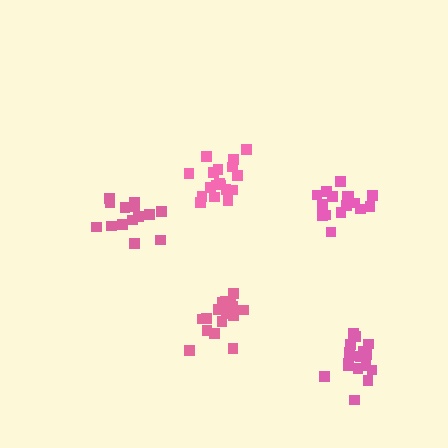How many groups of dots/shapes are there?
There are 5 groups.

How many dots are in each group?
Group 1: 15 dots, Group 2: 18 dots, Group 3: 19 dots, Group 4: 18 dots, Group 5: 16 dots (86 total).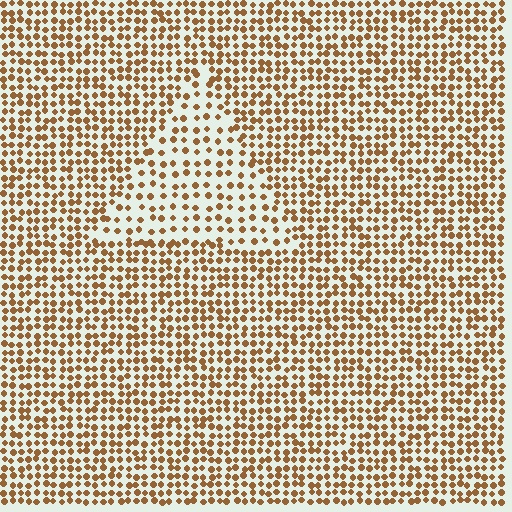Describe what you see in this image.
The image contains small brown elements arranged at two different densities. A triangle-shaped region is visible where the elements are less densely packed than the surrounding area.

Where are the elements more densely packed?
The elements are more densely packed outside the triangle boundary.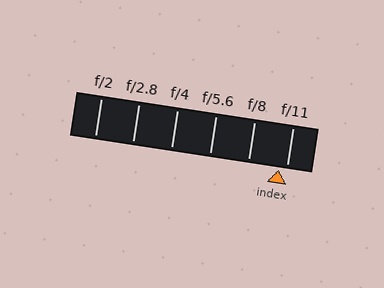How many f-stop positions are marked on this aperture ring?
There are 6 f-stop positions marked.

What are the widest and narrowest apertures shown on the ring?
The widest aperture shown is f/2 and the narrowest is f/11.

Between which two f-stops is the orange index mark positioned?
The index mark is between f/8 and f/11.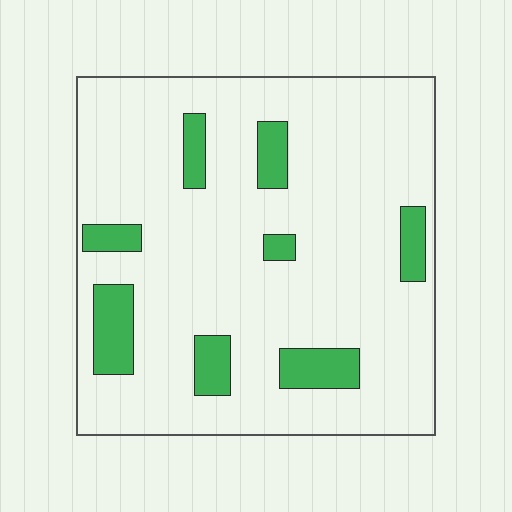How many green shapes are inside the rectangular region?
8.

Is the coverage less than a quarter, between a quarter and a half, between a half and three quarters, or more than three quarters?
Less than a quarter.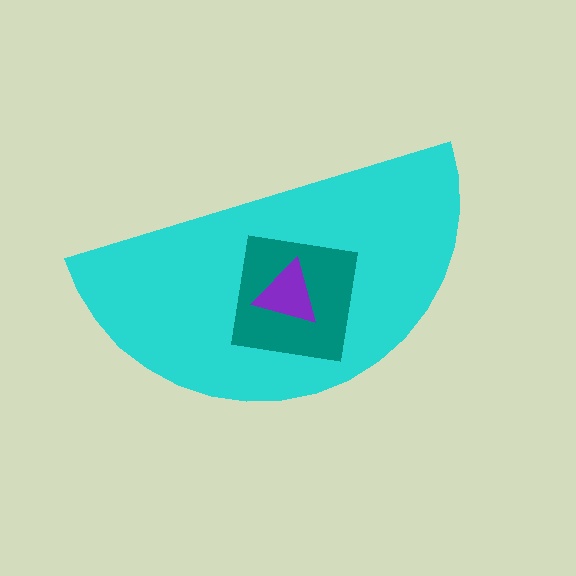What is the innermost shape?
The purple triangle.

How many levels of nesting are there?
3.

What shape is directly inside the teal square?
The purple triangle.